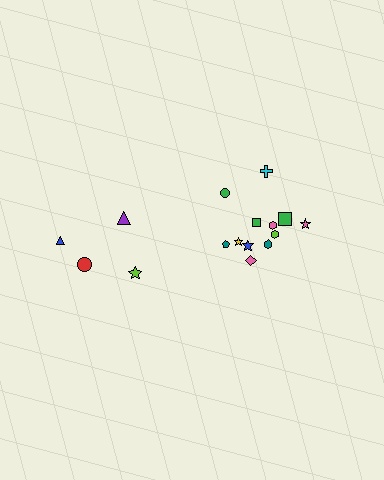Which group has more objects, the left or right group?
The right group.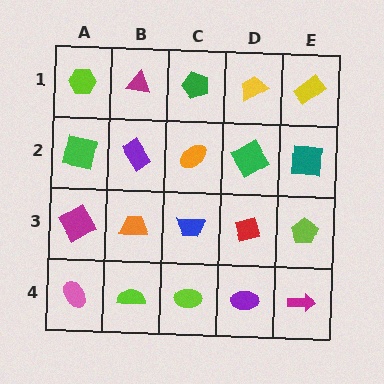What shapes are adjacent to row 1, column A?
A green square (row 2, column A), a magenta triangle (row 1, column B).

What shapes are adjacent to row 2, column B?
A magenta triangle (row 1, column B), an orange trapezoid (row 3, column B), a green square (row 2, column A), an orange ellipse (row 2, column C).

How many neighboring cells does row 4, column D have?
3.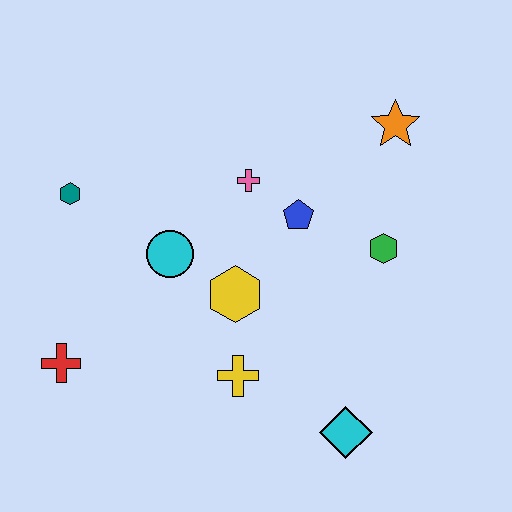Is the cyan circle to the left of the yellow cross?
Yes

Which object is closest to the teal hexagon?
The cyan circle is closest to the teal hexagon.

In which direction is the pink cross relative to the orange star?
The pink cross is to the left of the orange star.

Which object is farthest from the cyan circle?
The orange star is farthest from the cyan circle.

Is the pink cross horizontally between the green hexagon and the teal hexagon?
Yes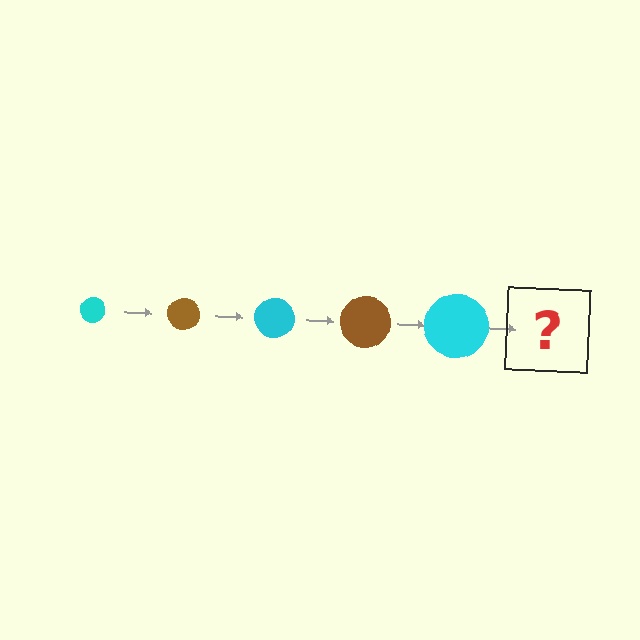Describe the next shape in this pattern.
It should be a brown circle, larger than the previous one.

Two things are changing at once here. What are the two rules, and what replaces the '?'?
The two rules are that the circle grows larger each step and the color cycles through cyan and brown. The '?' should be a brown circle, larger than the previous one.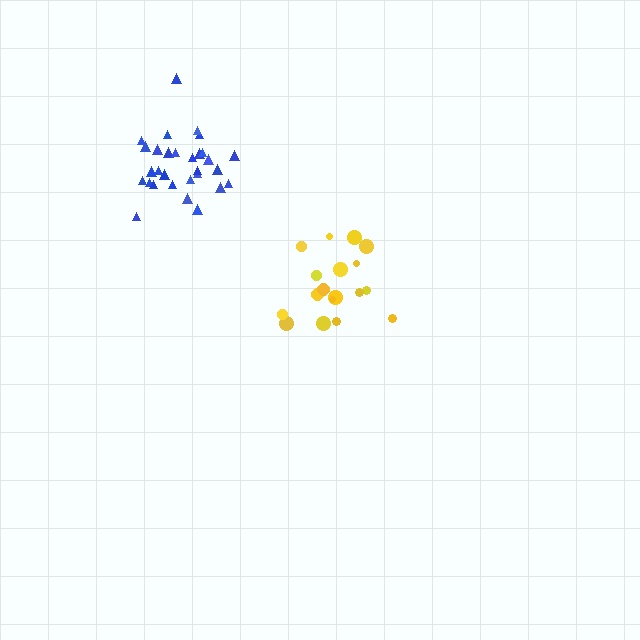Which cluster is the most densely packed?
Blue.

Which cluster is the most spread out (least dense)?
Yellow.